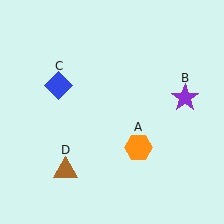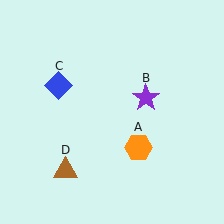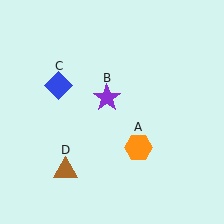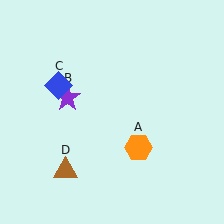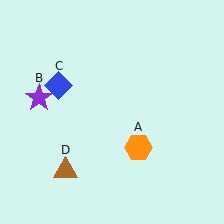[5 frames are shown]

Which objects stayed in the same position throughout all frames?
Orange hexagon (object A) and blue diamond (object C) and brown triangle (object D) remained stationary.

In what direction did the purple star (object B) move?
The purple star (object B) moved left.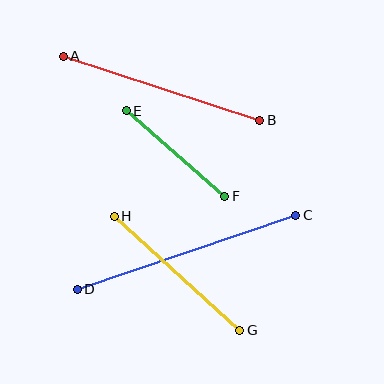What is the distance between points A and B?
The distance is approximately 207 pixels.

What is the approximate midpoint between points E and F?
The midpoint is at approximately (176, 153) pixels.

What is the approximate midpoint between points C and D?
The midpoint is at approximately (186, 252) pixels.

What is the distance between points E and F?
The distance is approximately 130 pixels.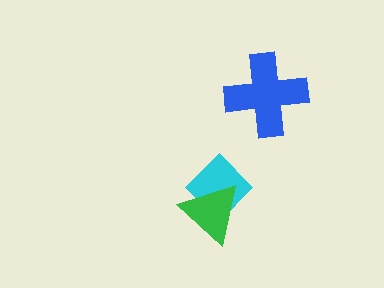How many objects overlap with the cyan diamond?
1 object overlaps with the cyan diamond.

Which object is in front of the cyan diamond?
The green triangle is in front of the cyan diamond.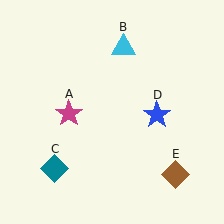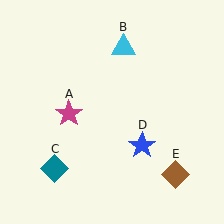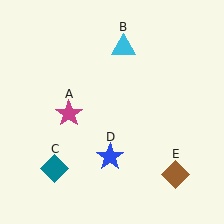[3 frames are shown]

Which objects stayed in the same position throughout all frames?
Magenta star (object A) and cyan triangle (object B) and teal diamond (object C) and brown diamond (object E) remained stationary.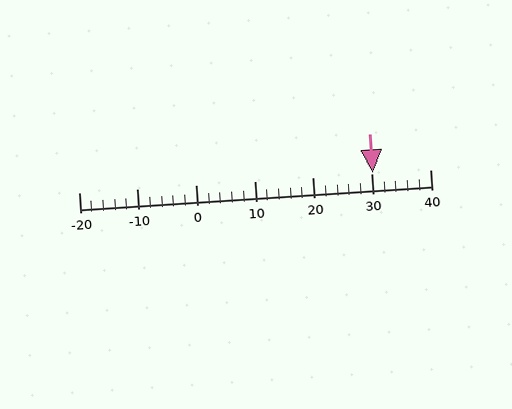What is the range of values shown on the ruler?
The ruler shows values from -20 to 40.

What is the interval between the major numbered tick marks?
The major tick marks are spaced 10 units apart.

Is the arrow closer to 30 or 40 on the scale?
The arrow is closer to 30.